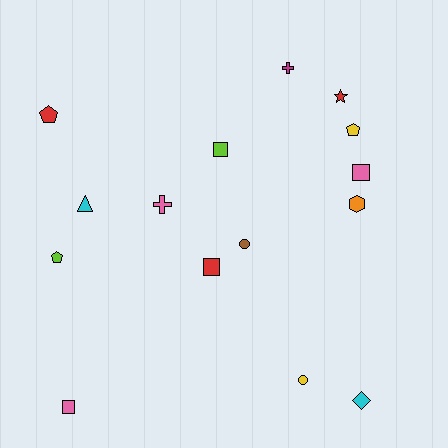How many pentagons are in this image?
There are 3 pentagons.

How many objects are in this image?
There are 15 objects.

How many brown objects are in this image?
There is 1 brown object.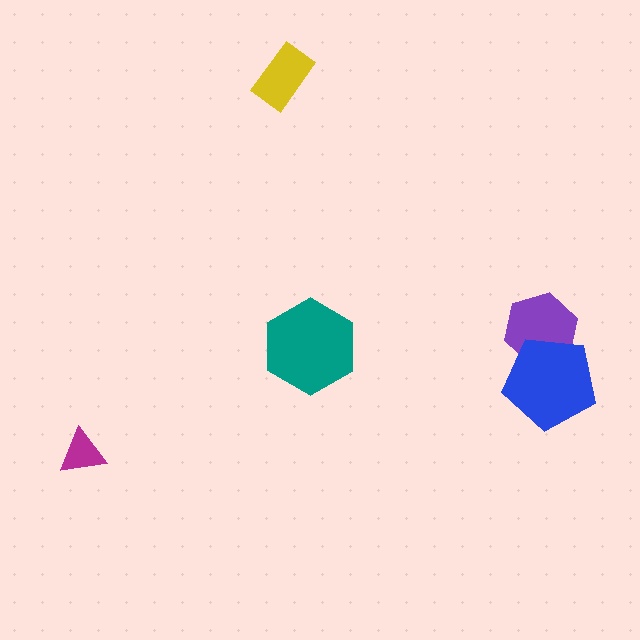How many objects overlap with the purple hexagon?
1 object overlaps with the purple hexagon.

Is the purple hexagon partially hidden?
Yes, it is partially covered by another shape.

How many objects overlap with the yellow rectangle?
0 objects overlap with the yellow rectangle.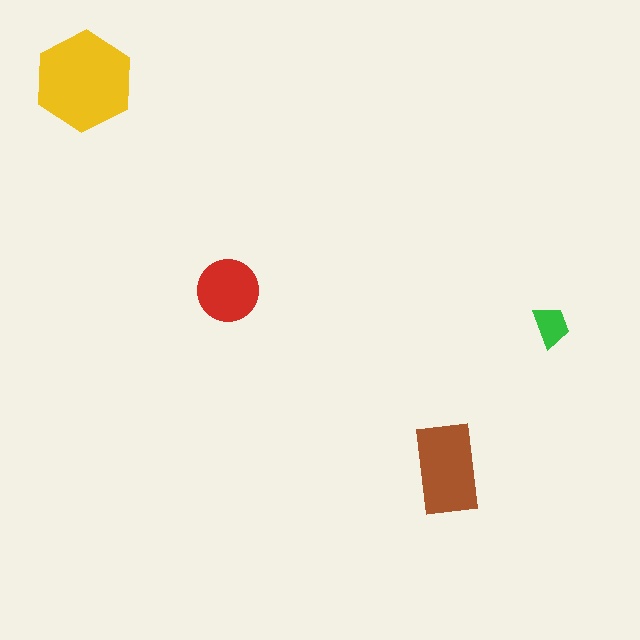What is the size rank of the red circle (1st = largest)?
3rd.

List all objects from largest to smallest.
The yellow hexagon, the brown rectangle, the red circle, the green trapezoid.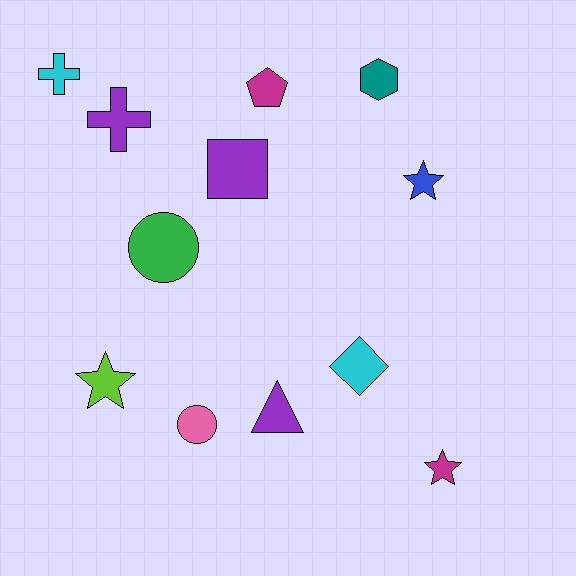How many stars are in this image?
There are 3 stars.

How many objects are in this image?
There are 12 objects.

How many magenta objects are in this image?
There are 2 magenta objects.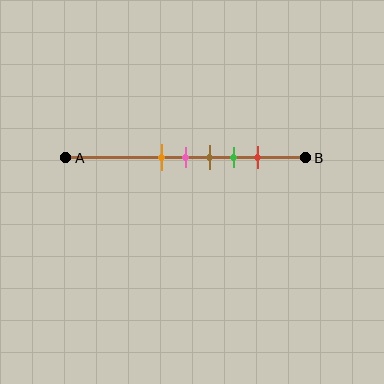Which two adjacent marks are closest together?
The orange and pink marks are the closest adjacent pair.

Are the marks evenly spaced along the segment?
Yes, the marks are approximately evenly spaced.